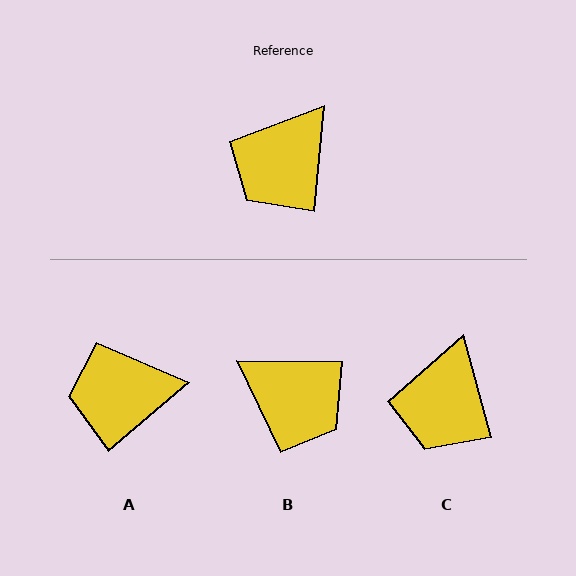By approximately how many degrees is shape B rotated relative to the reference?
Approximately 95 degrees counter-clockwise.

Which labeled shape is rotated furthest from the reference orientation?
B, about 95 degrees away.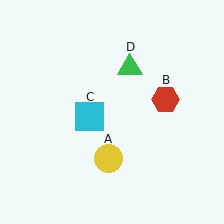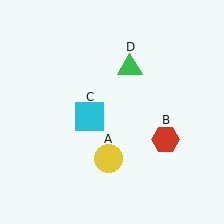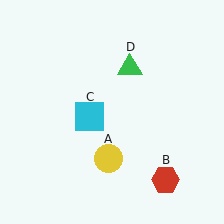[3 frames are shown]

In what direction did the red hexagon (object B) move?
The red hexagon (object B) moved down.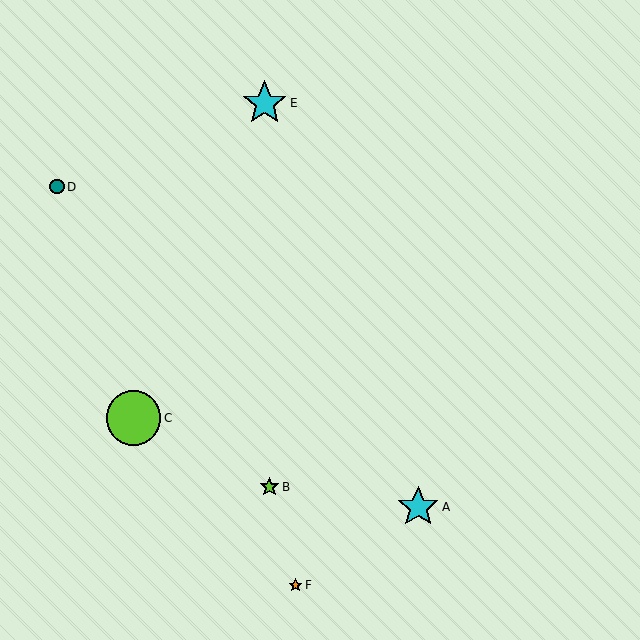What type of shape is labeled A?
Shape A is a cyan star.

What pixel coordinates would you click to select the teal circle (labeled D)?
Click at (57, 187) to select the teal circle D.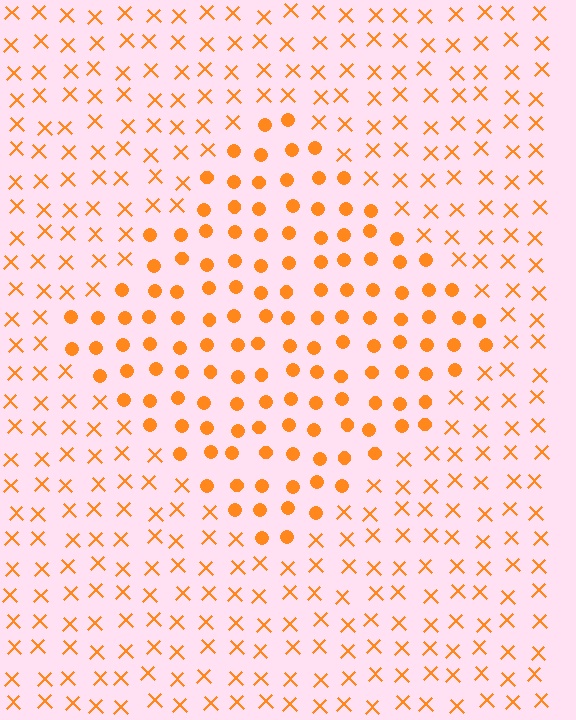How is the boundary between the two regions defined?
The boundary is defined by a change in element shape: circles inside vs. X marks outside. All elements share the same color and spacing.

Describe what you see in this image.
The image is filled with small orange elements arranged in a uniform grid. A diamond-shaped region contains circles, while the surrounding area contains X marks. The boundary is defined purely by the change in element shape.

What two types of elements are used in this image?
The image uses circles inside the diamond region and X marks outside it.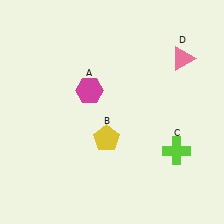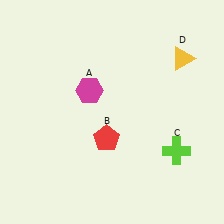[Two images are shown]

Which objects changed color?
B changed from yellow to red. D changed from pink to yellow.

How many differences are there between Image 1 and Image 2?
There are 2 differences between the two images.